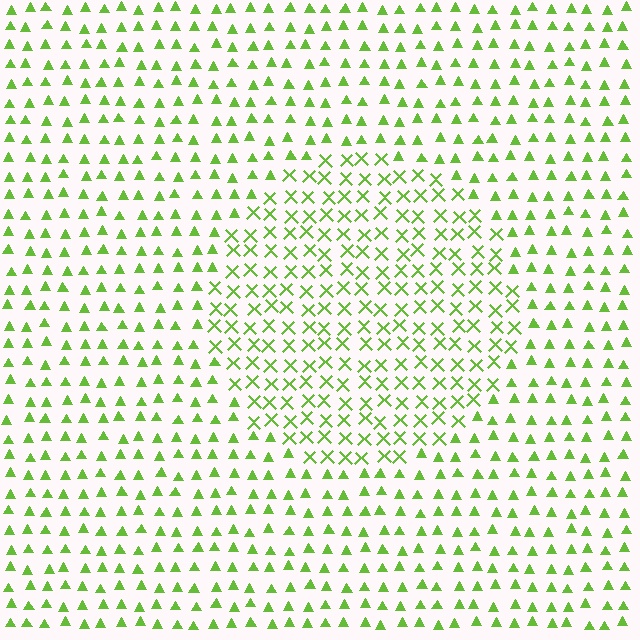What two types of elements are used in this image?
The image uses X marks inside the circle region and triangles outside it.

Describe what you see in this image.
The image is filled with small lime elements arranged in a uniform grid. A circle-shaped region contains X marks, while the surrounding area contains triangles. The boundary is defined purely by the change in element shape.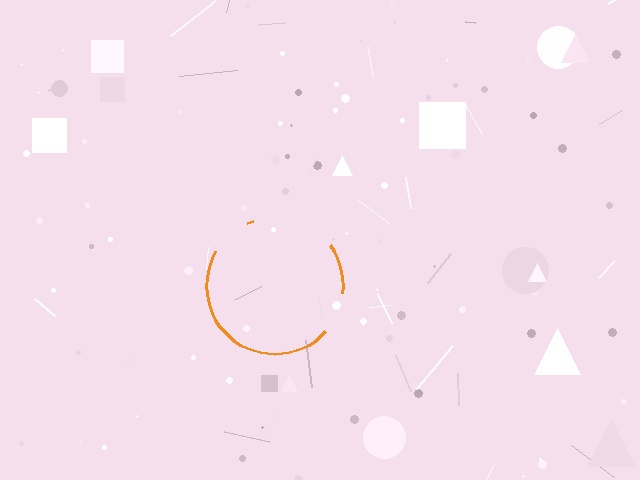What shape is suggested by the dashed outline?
The dashed outline suggests a circle.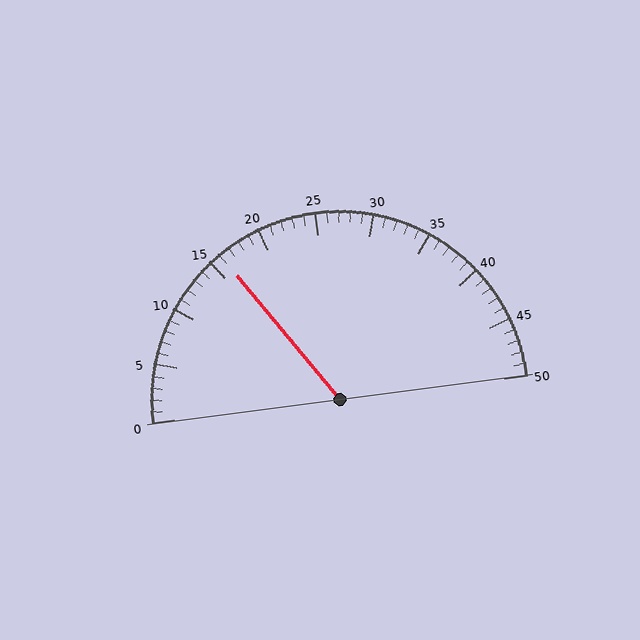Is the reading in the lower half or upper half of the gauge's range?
The reading is in the lower half of the range (0 to 50).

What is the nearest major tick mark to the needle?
The nearest major tick mark is 15.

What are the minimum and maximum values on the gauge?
The gauge ranges from 0 to 50.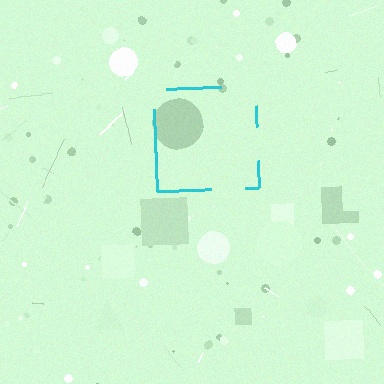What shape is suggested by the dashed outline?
The dashed outline suggests a square.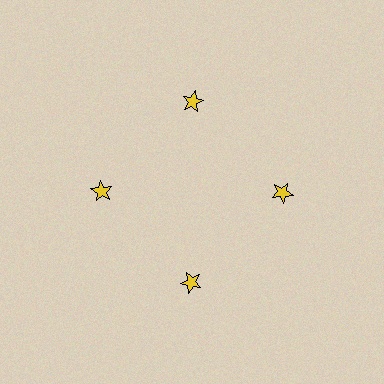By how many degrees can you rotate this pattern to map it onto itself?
The pattern maps onto itself every 90 degrees of rotation.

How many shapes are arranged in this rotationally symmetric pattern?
There are 4 shapes, arranged in 4 groups of 1.